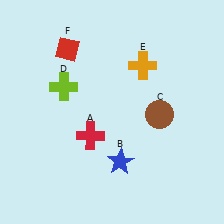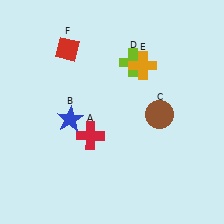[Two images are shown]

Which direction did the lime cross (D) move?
The lime cross (D) moved right.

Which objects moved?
The objects that moved are: the blue star (B), the lime cross (D).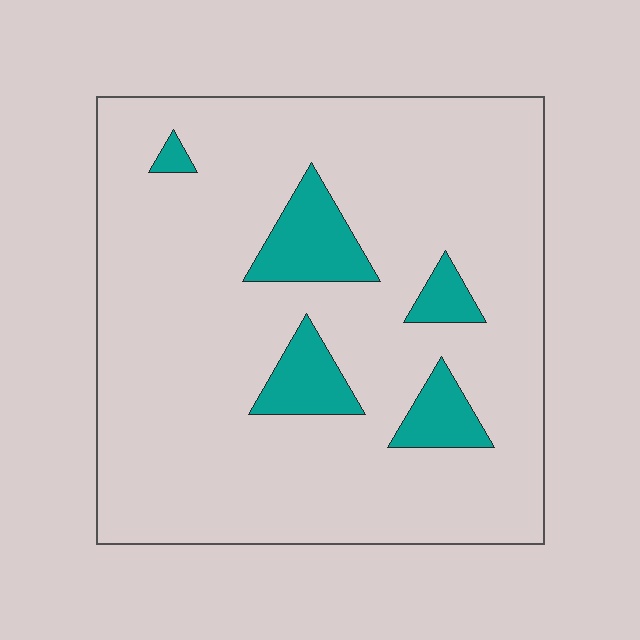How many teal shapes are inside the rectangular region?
5.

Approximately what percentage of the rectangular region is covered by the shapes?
Approximately 10%.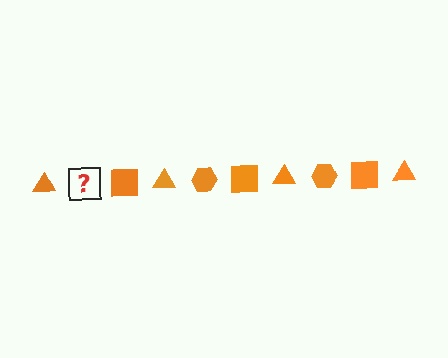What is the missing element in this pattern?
The missing element is an orange hexagon.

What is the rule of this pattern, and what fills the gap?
The rule is that the pattern cycles through triangle, hexagon, square shapes in orange. The gap should be filled with an orange hexagon.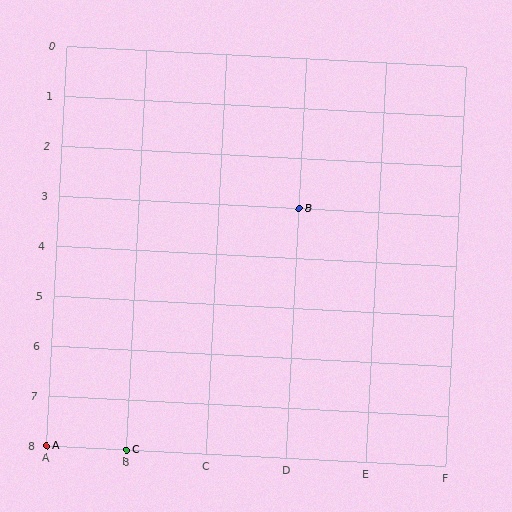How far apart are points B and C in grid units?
Points B and C are 2 columns and 5 rows apart (about 5.4 grid units diagonally).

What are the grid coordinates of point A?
Point A is at grid coordinates (A, 8).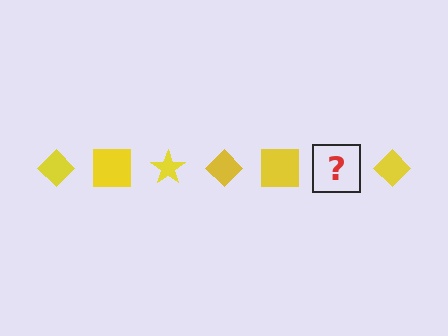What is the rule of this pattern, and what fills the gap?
The rule is that the pattern cycles through diamond, square, star shapes in yellow. The gap should be filled with a yellow star.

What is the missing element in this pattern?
The missing element is a yellow star.